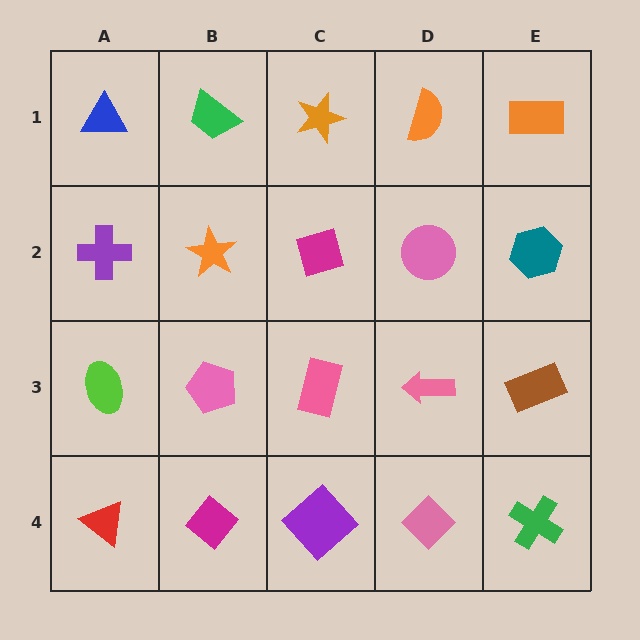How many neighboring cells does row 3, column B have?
4.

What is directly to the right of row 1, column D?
An orange rectangle.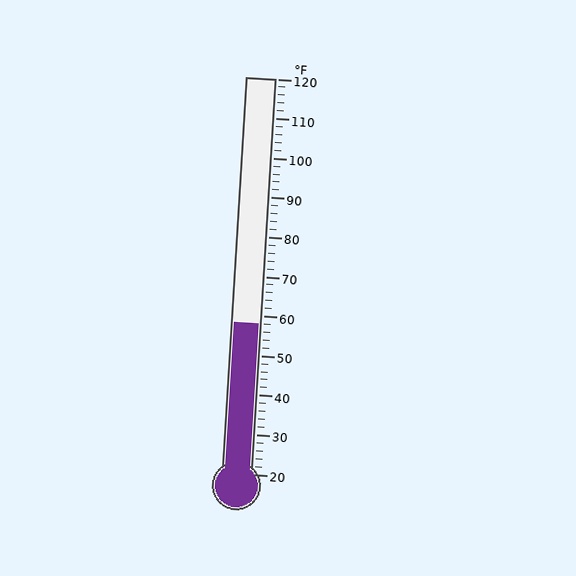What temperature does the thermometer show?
The thermometer shows approximately 58°F.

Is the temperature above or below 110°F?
The temperature is below 110°F.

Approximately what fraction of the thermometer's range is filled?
The thermometer is filled to approximately 40% of its range.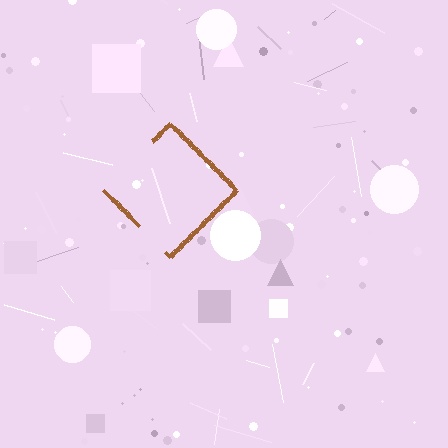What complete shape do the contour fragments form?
The contour fragments form a diamond.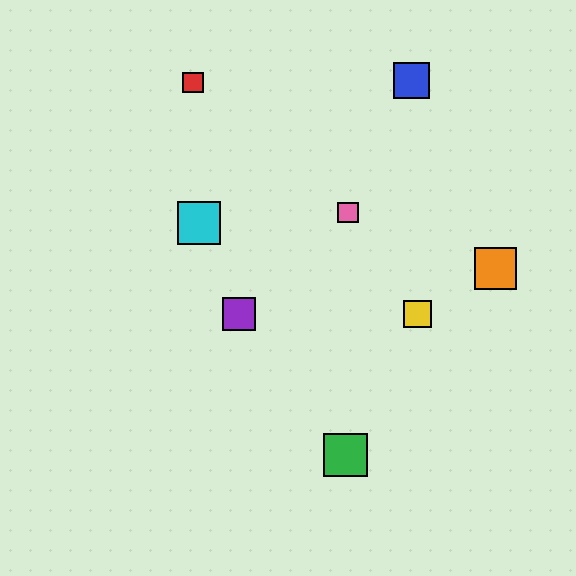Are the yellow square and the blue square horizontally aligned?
No, the yellow square is at y≈314 and the blue square is at y≈80.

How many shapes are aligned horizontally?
2 shapes (the yellow square, the purple square) are aligned horizontally.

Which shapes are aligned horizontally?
The yellow square, the purple square are aligned horizontally.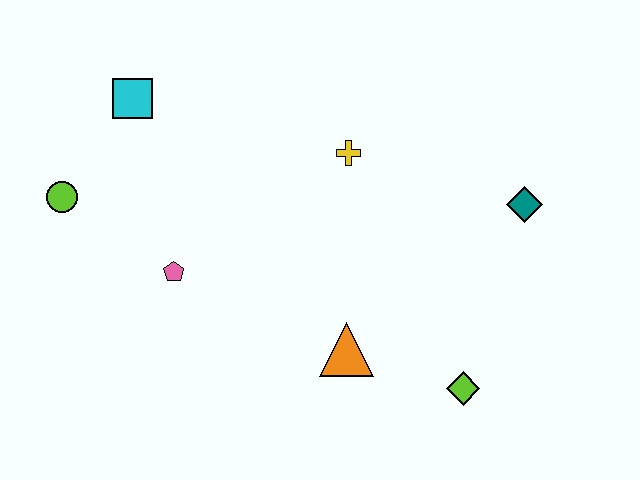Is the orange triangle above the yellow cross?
No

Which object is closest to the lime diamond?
The orange triangle is closest to the lime diamond.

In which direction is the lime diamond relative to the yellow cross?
The lime diamond is below the yellow cross.